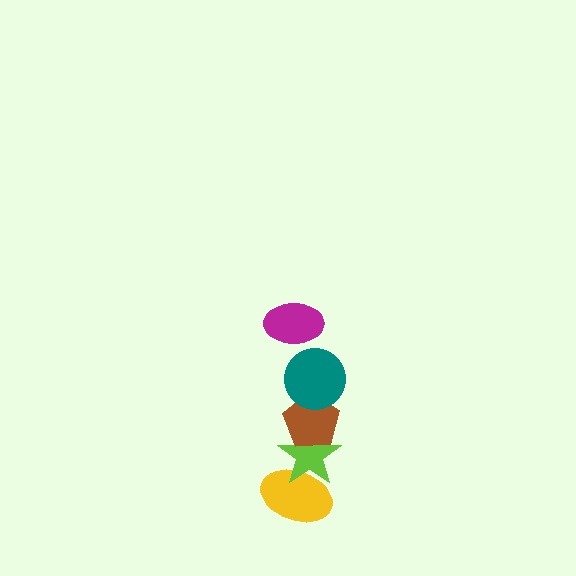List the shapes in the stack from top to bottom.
From top to bottom: the magenta ellipse, the teal circle, the brown pentagon, the lime star, the yellow ellipse.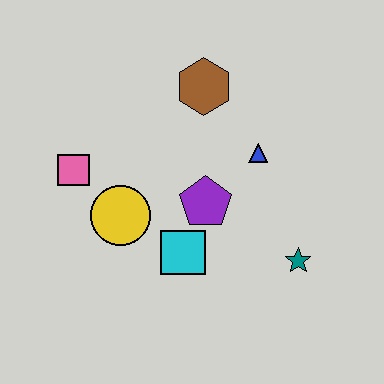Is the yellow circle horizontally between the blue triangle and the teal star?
No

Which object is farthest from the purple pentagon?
The pink square is farthest from the purple pentagon.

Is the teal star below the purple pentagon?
Yes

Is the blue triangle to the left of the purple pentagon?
No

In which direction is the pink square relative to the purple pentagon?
The pink square is to the left of the purple pentagon.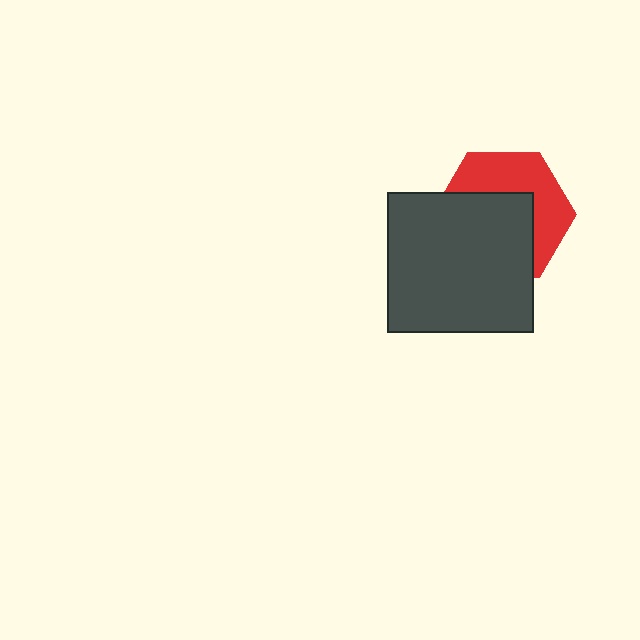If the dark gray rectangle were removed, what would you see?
You would see the complete red hexagon.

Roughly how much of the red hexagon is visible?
About half of it is visible (roughly 45%).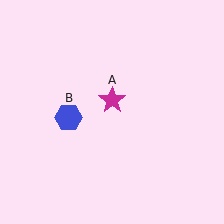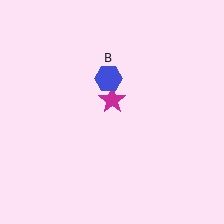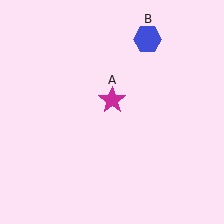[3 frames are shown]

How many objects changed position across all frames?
1 object changed position: blue hexagon (object B).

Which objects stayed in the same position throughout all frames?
Magenta star (object A) remained stationary.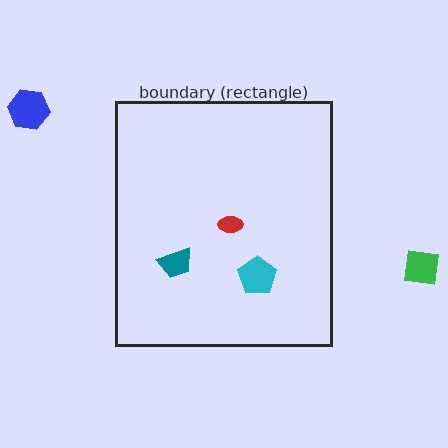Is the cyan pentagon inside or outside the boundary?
Inside.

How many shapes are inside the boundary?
3 inside, 2 outside.